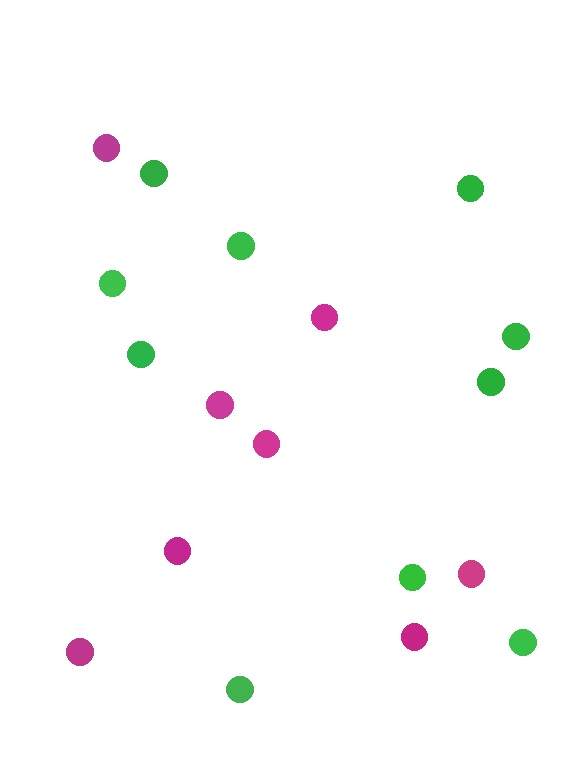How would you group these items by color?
There are 2 groups: one group of green circles (10) and one group of magenta circles (8).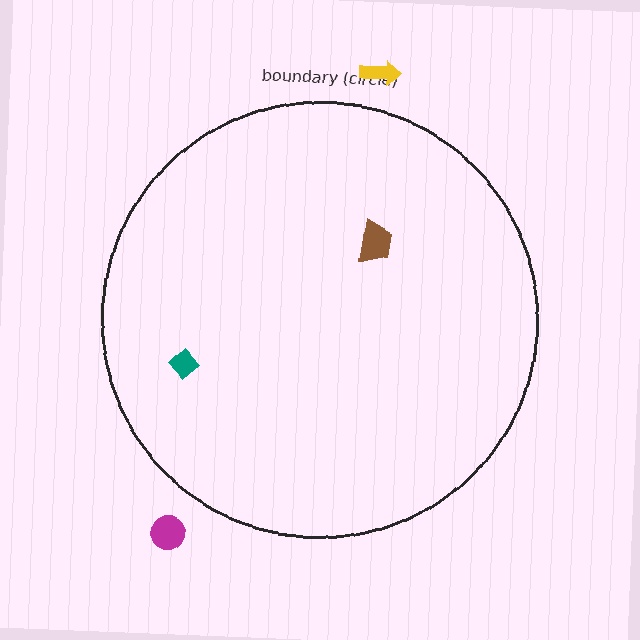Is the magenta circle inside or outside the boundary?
Outside.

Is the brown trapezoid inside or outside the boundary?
Inside.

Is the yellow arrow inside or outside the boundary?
Outside.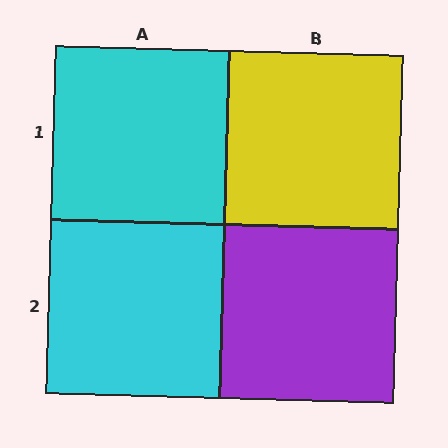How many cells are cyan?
2 cells are cyan.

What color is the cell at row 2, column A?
Cyan.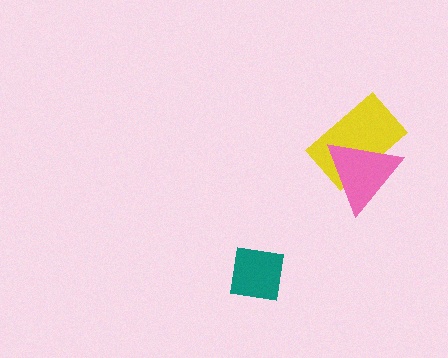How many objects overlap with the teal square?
0 objects overlap with the teal square.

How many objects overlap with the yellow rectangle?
1 object overlaps with the yellow rectangle.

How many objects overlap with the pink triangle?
1 object overlaps with the pink triangle.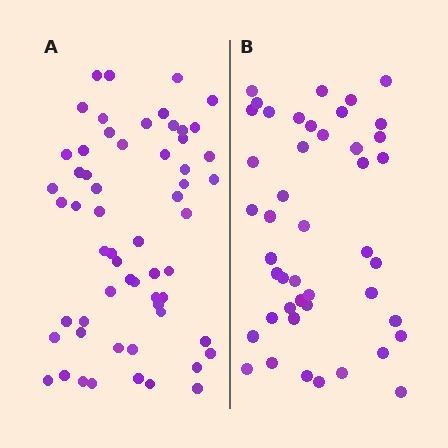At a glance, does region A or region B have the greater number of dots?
Region A (the left region) has more dots.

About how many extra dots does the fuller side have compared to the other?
Region A has approximately 15 more dots than region B.